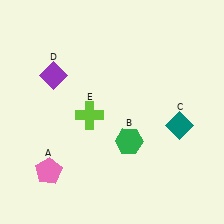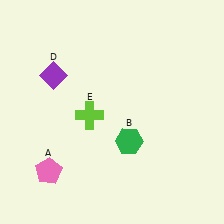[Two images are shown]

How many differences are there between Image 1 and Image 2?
There is 1 difference between the two images.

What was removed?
The teal diamond (C) was removed in Image 2.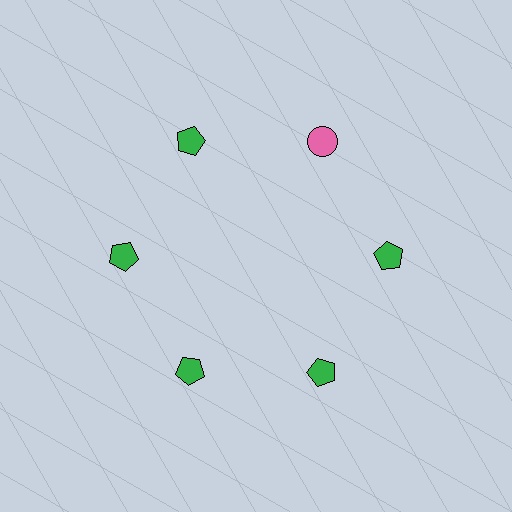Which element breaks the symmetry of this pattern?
The pink circle at roughly the 1 o'clock position breaks the symmetry. All other shapes are green pentagons.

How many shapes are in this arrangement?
There are 6 shapes arranged in a ring pattern.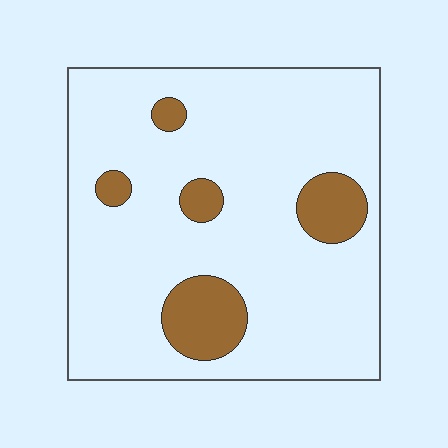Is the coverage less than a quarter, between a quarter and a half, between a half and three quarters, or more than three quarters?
Less than a quarter.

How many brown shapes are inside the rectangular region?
5.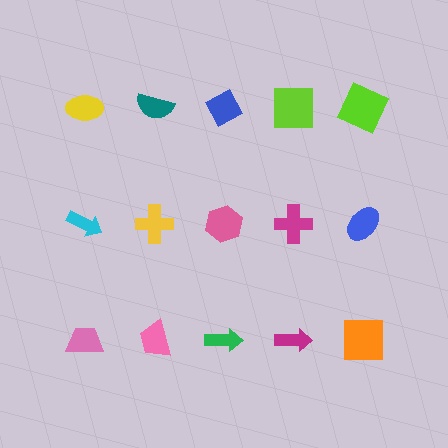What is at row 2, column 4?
A magenta cross.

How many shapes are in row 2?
5 shapes.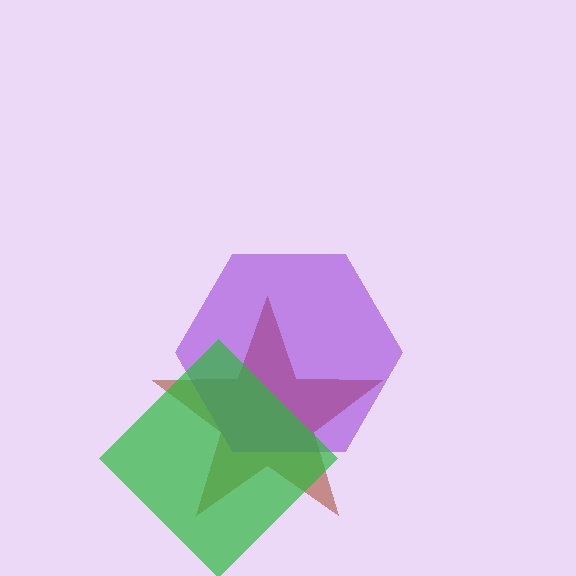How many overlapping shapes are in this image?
There are 3 overlapping shapes in the image.